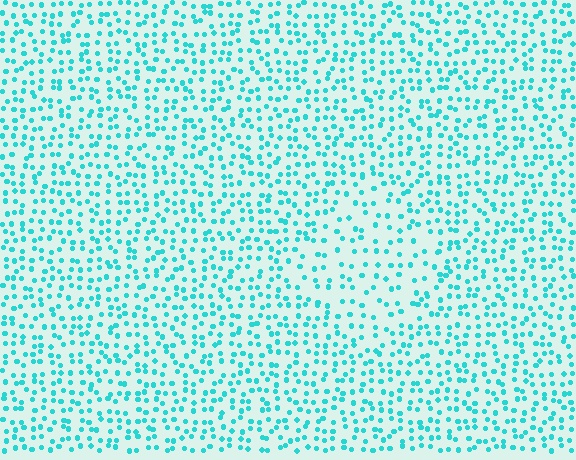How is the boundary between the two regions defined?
The boundary is defined by a change in element density (approximately 1.7x ratio). All elements are the same color, size, and shape.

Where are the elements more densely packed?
The elements are more densely packed outside the diamond boundary.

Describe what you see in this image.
The image contains small cyan elements arranged at two different densities. A diamond-shaped region is visible where the elements are less densely packed than the surrounding area.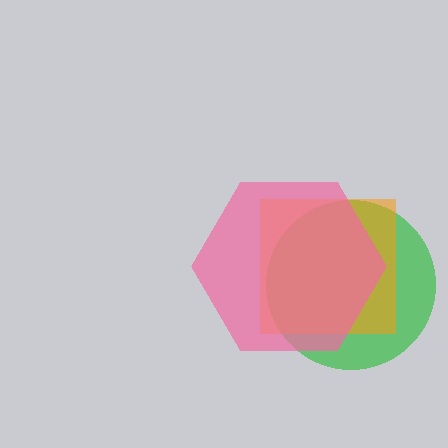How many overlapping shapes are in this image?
There are 3 overlapping shapes in the image.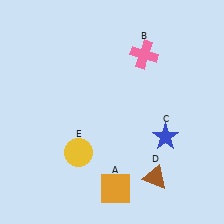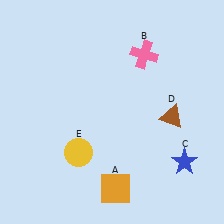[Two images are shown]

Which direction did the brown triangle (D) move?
The brown triangle (D) moved up.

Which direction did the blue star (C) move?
The blue star (C) moved down.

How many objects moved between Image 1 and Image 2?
2 objects moved between the two images.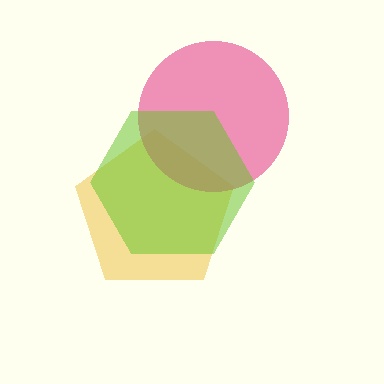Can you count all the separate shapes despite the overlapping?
Yes, there are 3 separate shapes.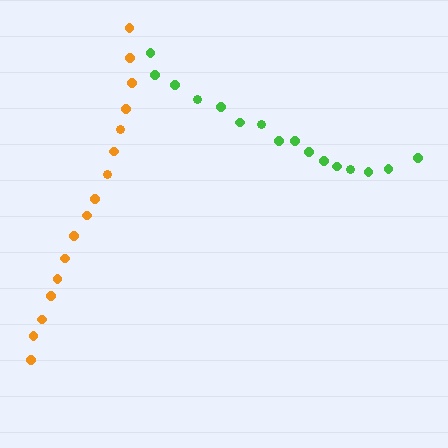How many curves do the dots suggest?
There are 2 distinct paths.